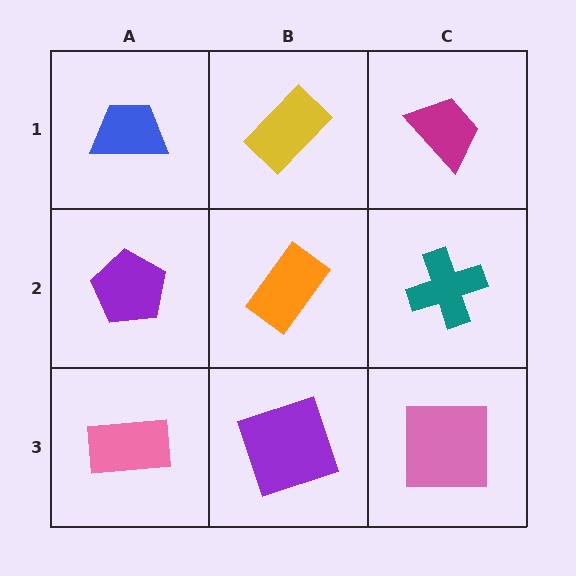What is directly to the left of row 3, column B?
A pink rectangle.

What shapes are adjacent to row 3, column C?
A teal cross (row 2, column C), a purple square (row 3, column B).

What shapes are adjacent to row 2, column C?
A magenta trapezoid (row 1, column C), a pink square (row 3, column C), an orange rectangle (row 2, column B).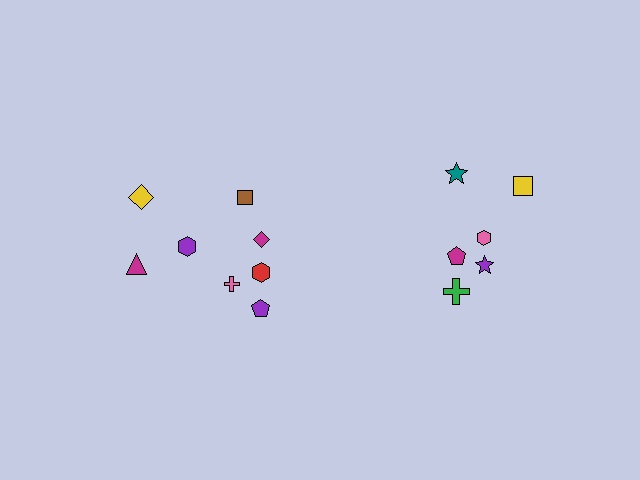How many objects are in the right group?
There are 6 objects.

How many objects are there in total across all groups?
There are 14 objects.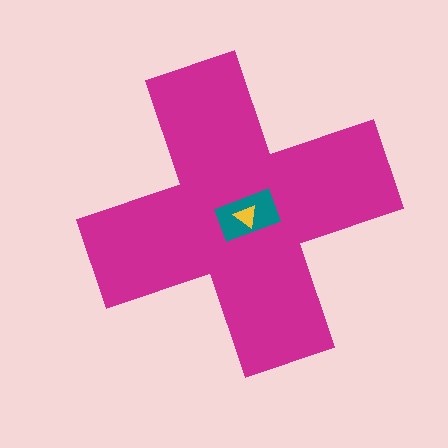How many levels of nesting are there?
3.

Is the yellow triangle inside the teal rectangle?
Yes.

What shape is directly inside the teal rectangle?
The yellow triangle.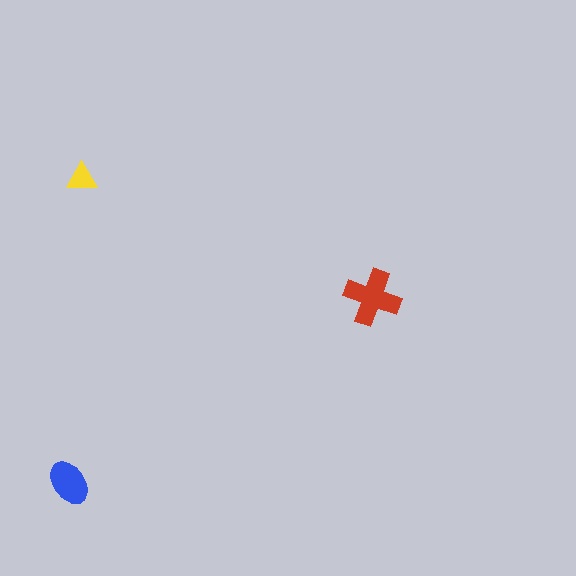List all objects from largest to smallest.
The red cross, the blue ellipse, the yellow triangle.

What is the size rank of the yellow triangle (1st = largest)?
3rd.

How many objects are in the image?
There are 3 objects in the image.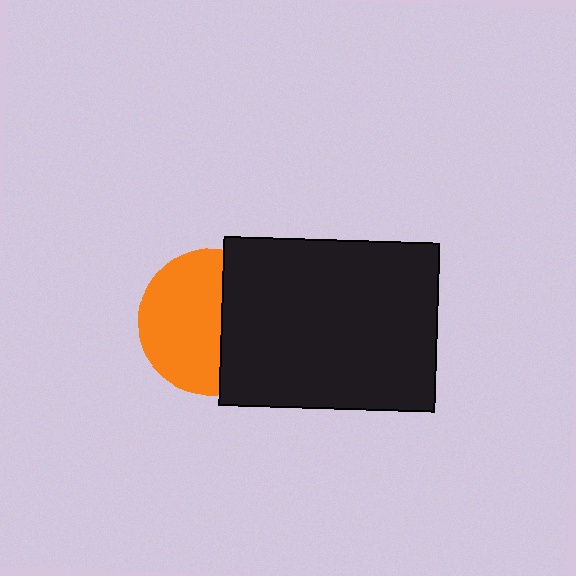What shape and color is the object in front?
The object in front is a black rectangle.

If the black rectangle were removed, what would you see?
You would see the complete orange circle.